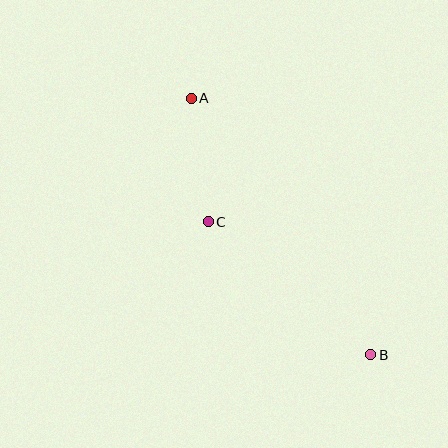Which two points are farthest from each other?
Points A and B are farthest from each other.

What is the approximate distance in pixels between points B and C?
The distance between B and C is approximately 210 pixels.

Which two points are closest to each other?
Points A and C are closest to each other.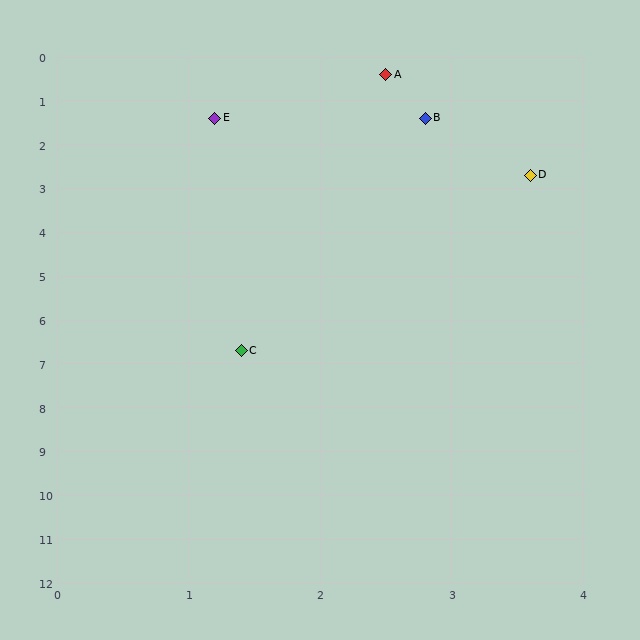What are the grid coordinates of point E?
Point E is at approximately (1.2, 1.4).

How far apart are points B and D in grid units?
Points B and D are about 1.5 grid units apart.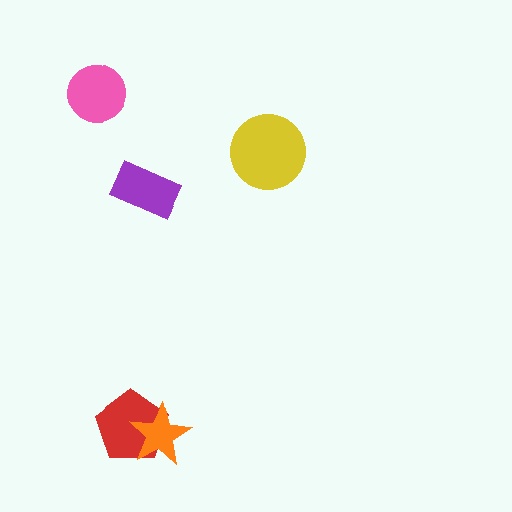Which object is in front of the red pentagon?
The orange star is in front of the red pentagon.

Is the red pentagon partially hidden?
Yes, it is partially covered by another shape.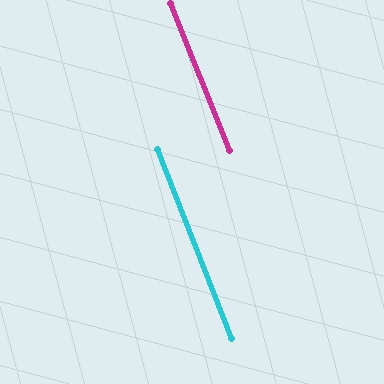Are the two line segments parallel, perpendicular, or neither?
Parallel — their directions differ by only 0.3°.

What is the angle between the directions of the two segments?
Approximately 0 degrees.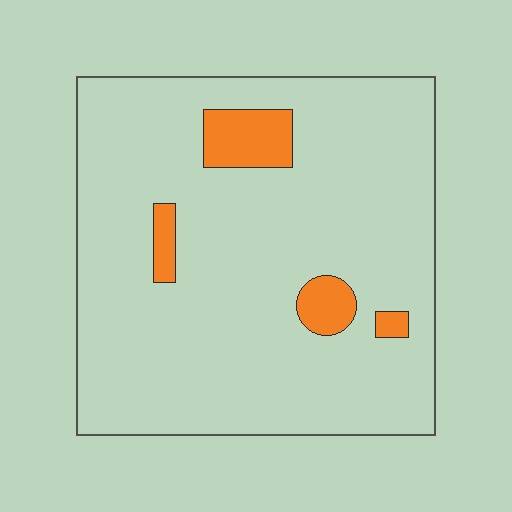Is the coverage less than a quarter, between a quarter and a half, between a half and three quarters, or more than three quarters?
Less than a quarter.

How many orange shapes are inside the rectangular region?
4.